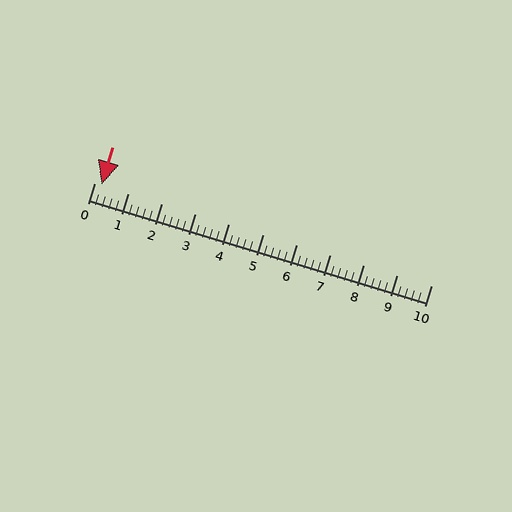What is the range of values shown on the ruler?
The ruler shows values from 0 to 10.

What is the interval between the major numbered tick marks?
The major tick marks are spaced 1 units apart.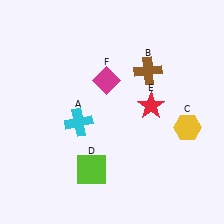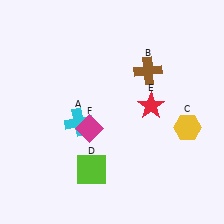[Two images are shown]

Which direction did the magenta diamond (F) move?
The magenta diamond (F) moved down.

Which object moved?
The magenta diamond (F) moved down.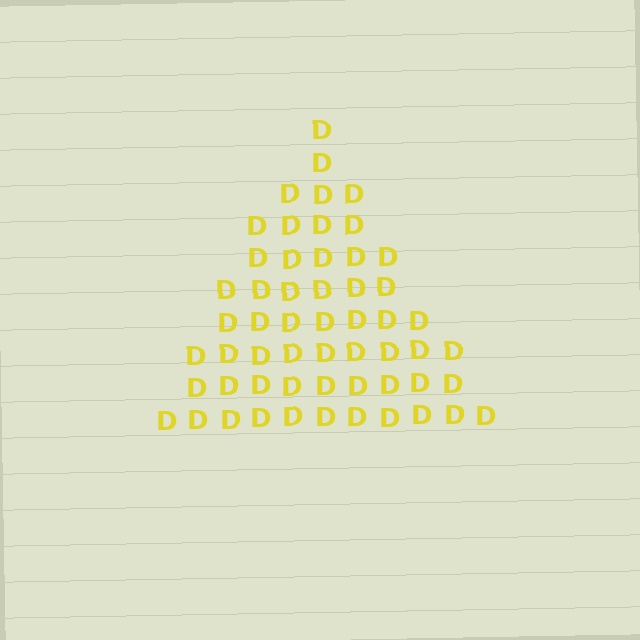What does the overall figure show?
The overall figure shows a triangle.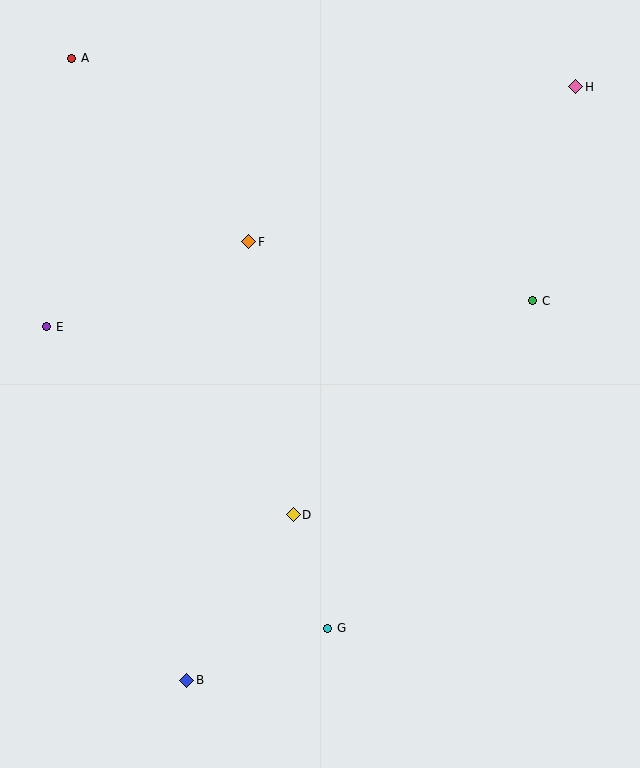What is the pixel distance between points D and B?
The distance between D and B is 197 pixels.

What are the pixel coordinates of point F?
Point F is at (249, 242).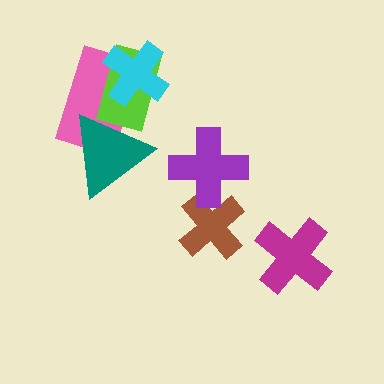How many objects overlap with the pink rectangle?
3 objects overlap with the pink rectangle.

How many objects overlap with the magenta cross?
0 objects overlap with the magenta cross.